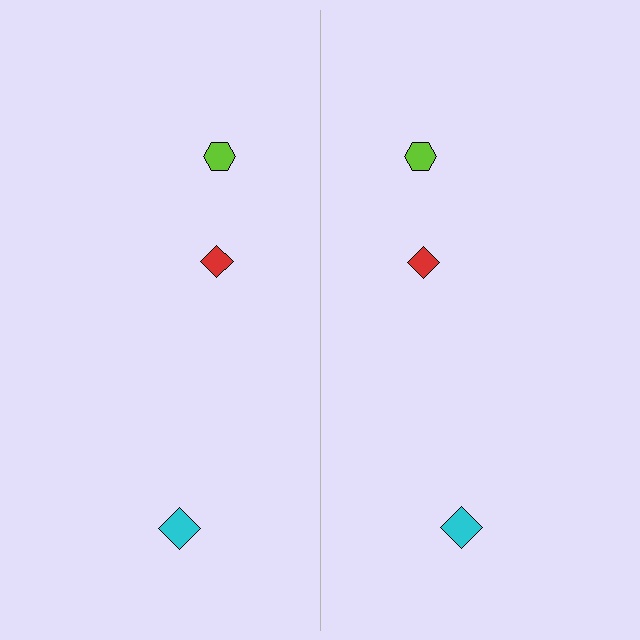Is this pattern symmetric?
Yes, this pattern has bilateral (reflection) symmetry.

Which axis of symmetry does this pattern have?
The pattern has a vertical axis of symmetry running through the center of the image.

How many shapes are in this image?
There are 6 shapes in this image.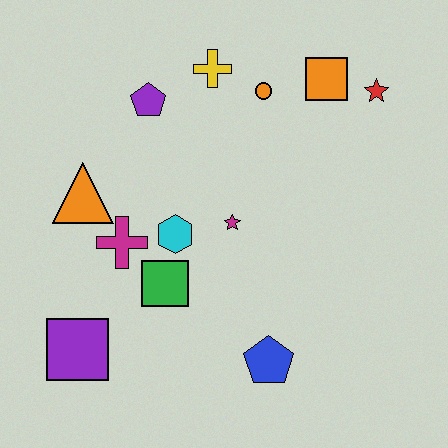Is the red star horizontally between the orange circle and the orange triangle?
No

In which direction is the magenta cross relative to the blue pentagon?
The magenta cross is to the left of the blue pentagon.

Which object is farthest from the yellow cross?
The purple square is farthest from the yellow cross.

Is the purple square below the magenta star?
Yes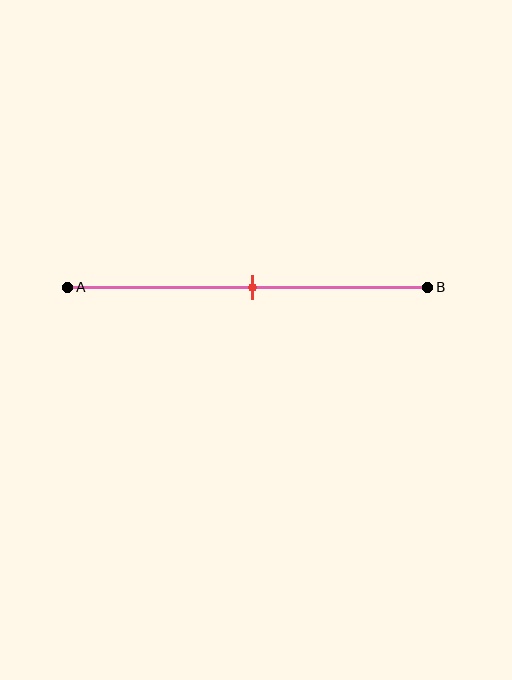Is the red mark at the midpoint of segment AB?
Yes, the mark is approximately at the midpoint.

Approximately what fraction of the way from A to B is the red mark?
The red mark is approximately 50% of the way from A to B.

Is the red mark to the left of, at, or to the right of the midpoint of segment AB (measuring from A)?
The red mark is approximately at the midpoint of segment AB.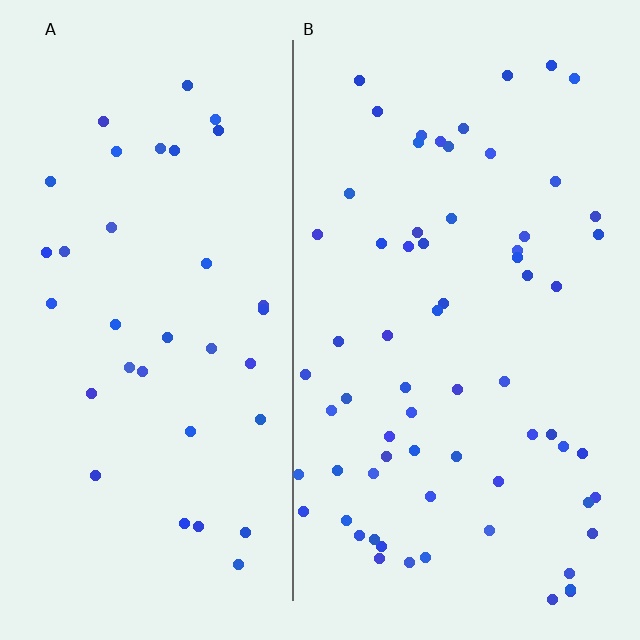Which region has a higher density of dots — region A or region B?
B (the right).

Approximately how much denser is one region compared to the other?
Approximately 1.9× — region B over region A.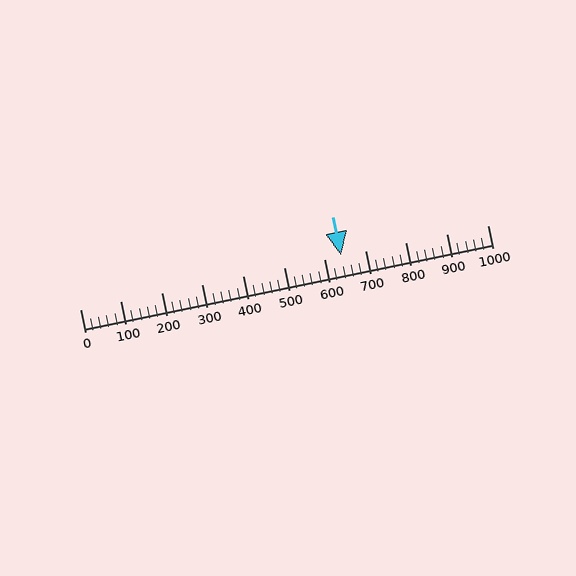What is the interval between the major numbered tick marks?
The major tick marks are spaced 100 units apart.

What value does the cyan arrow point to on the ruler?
The cyan arrow points to approximately 640.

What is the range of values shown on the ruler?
The ruler shows values from 0 to 1000.